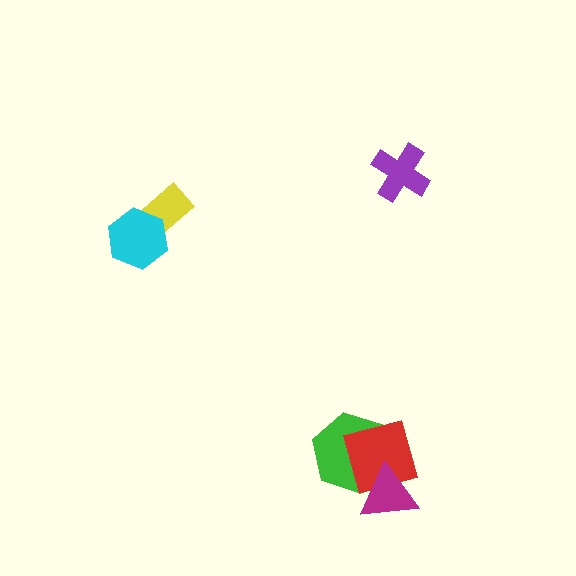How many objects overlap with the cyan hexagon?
1 object overlaps with the cyan hexagon.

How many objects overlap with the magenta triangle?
2 objects overlap with the magenta triangle.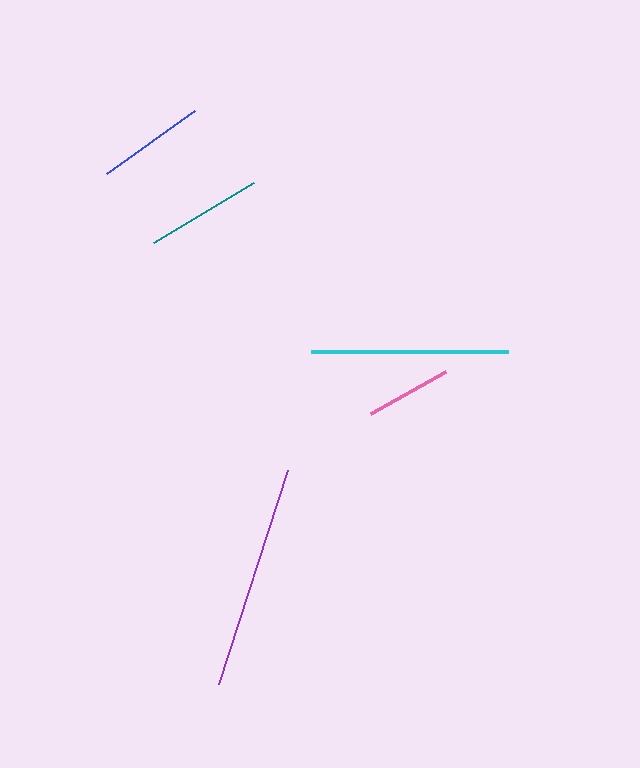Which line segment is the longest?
The purple line is the longest at approximately 225 pixels.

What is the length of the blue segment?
The blue segment is approximately 108 pixels long.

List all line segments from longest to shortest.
From longest to shortest: purple, cyan, teal, blue, pink.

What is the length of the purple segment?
The purple segment is approximately 225 pixels long.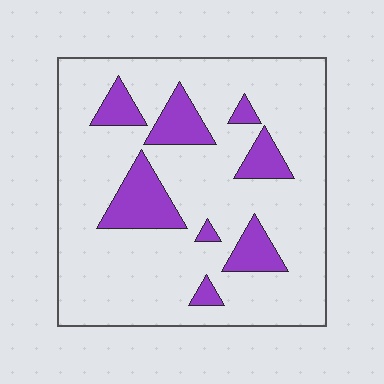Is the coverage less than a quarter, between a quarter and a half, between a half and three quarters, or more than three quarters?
Less than a quarter.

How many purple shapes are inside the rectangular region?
8.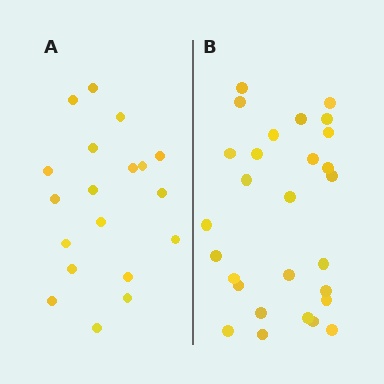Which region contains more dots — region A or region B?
Region B (the right region) has more dots.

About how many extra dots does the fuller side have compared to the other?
Region B has roughly 8 or so more dots than region A.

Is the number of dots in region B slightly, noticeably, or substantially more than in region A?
Region B has substantially more. The ratio is roughly 1.5 to 1.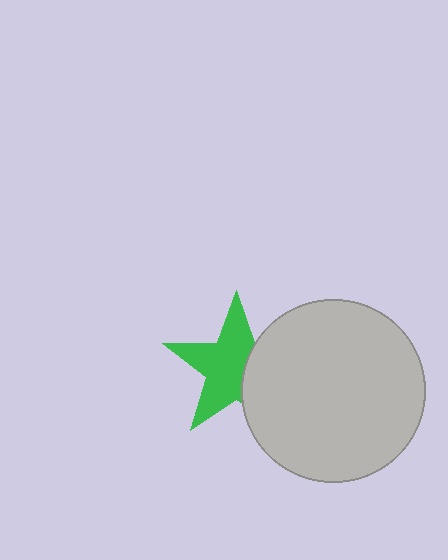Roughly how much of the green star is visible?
About half of it is visible (roughly 64%).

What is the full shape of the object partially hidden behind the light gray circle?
The partially hidden object is a green star.